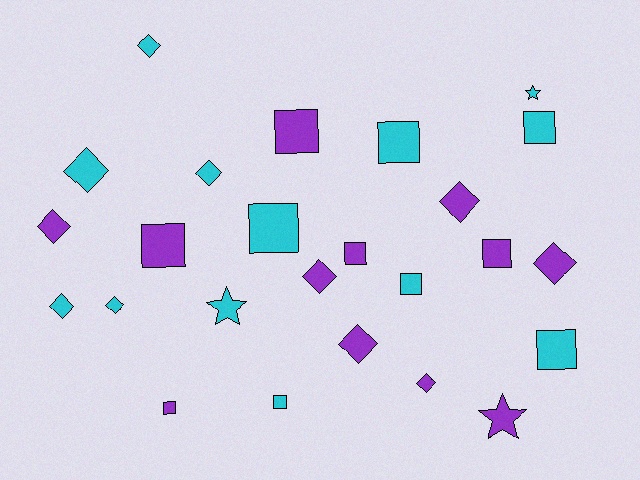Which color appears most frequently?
Cyan, with 13 objects.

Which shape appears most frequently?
Diamond, with 11 objects.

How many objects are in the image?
There are 25 objects.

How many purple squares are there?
There are 5 purple squares.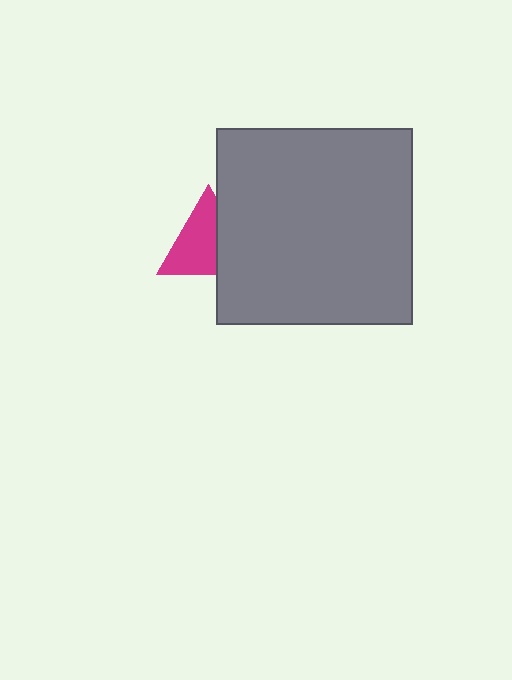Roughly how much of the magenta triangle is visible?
About half of it is visible (roughly 62%).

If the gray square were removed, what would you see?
You would see the complete magenta triangle.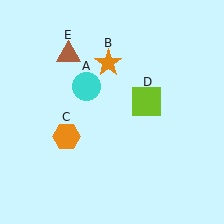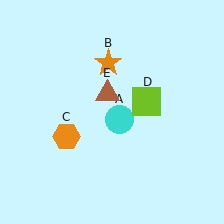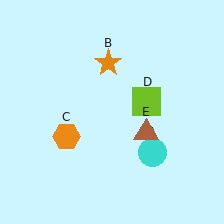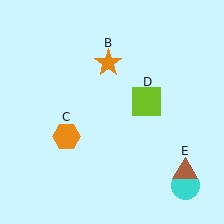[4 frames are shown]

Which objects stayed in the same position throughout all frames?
Orange star (object B) and orange hexagon (object C) and lime square (object D) remained stationary.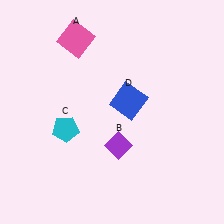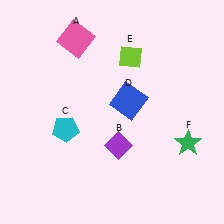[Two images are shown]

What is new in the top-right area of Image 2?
A lime diamond (E) was added in the top-right area of Image 2.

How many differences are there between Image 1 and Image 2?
There are 2 differences between the two images.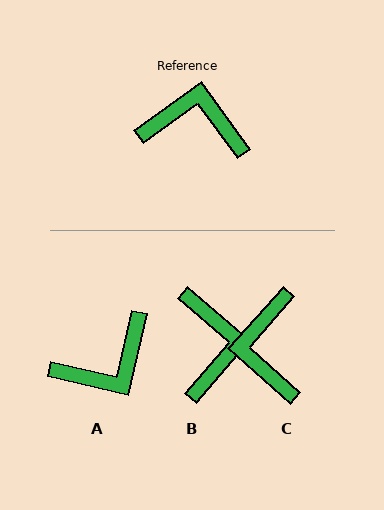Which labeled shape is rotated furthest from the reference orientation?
A, about 139 degrees away.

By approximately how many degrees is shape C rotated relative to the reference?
Approximately 103 degrees counter-clockwise.